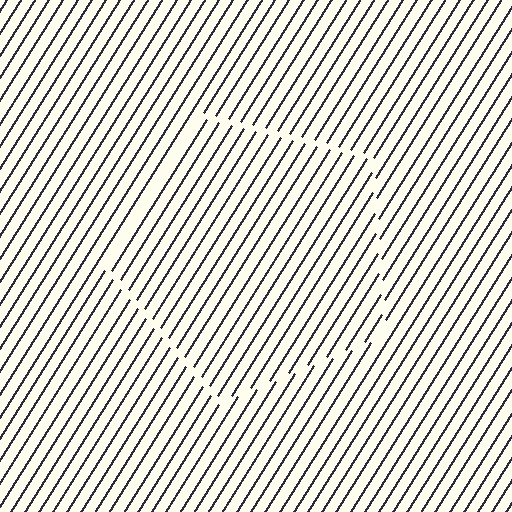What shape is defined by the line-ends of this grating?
An illusory pentagon. The interior of the shape contains the same grating, shifted by half a period — the contour is defined by the phase discontinuity where line-ends from the inner and outer gratings abut.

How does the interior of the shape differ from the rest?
The interior of the shape contains the same grating, shifted by half a period — the contour is defined by the phase discontinuity where line-ends from the inner and outer gratings abut.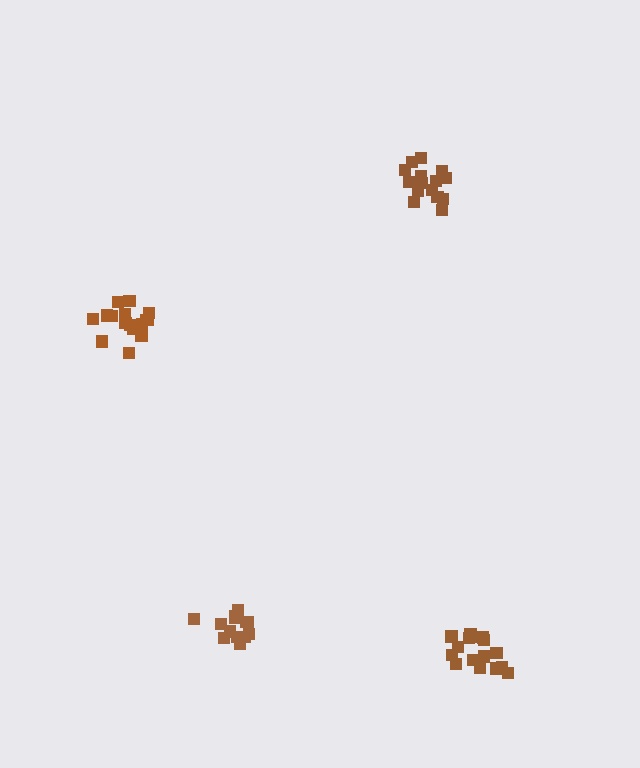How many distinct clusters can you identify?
There are 4 distinct clusters.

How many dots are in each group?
Group 1: 13 dots, Group 2: 15 dots, Group 3: 17 dots, Group 4: 16 dots (61 total).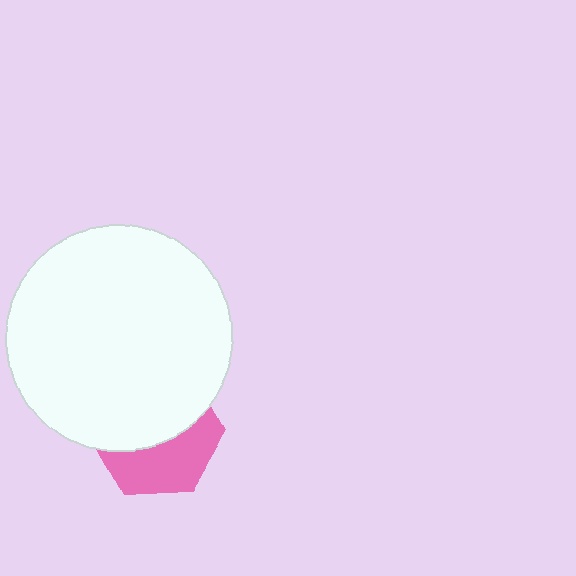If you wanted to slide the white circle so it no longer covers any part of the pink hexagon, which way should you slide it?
Slide it up — that is the most direct way to separate the two shapes.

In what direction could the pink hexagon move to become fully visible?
The pink hexagon could move down. That would shift it out from behind the white circle entirely.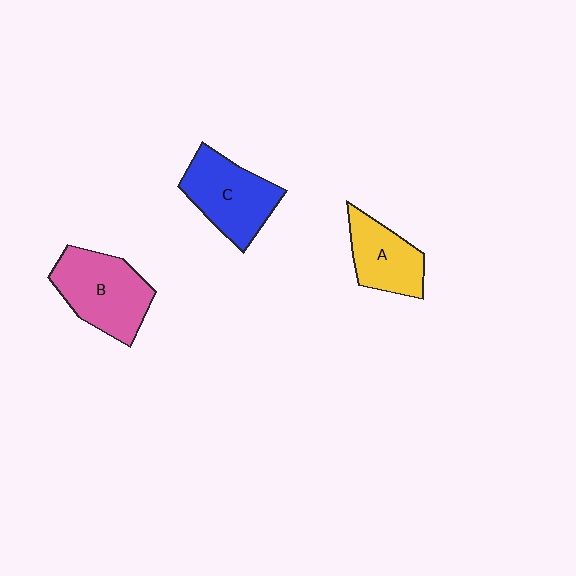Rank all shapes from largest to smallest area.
From largest to smallest: B (pink), C (blue), A (yellow).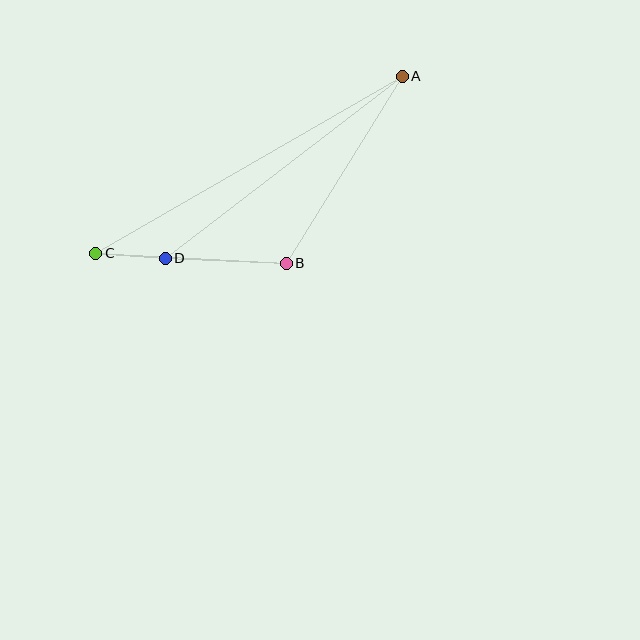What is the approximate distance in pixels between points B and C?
The distance between B and C is approximately 191 pixels.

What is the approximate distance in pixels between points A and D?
The distance between A and D is approximately 299 pixels.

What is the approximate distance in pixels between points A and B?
The distance between A and B is approximately 220 pixels.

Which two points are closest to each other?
Points C and D are closest to each other.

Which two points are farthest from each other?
Points A and C are farthest from each other.